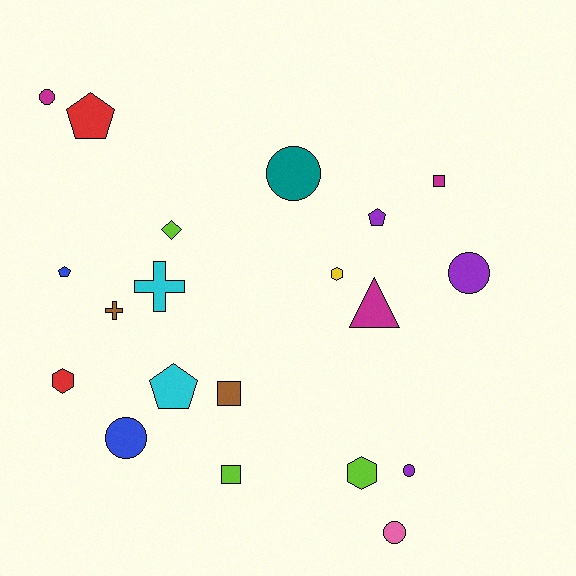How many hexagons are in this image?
There are 3 hexagons.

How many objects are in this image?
There are 20 objects.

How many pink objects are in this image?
There is 1 pink object.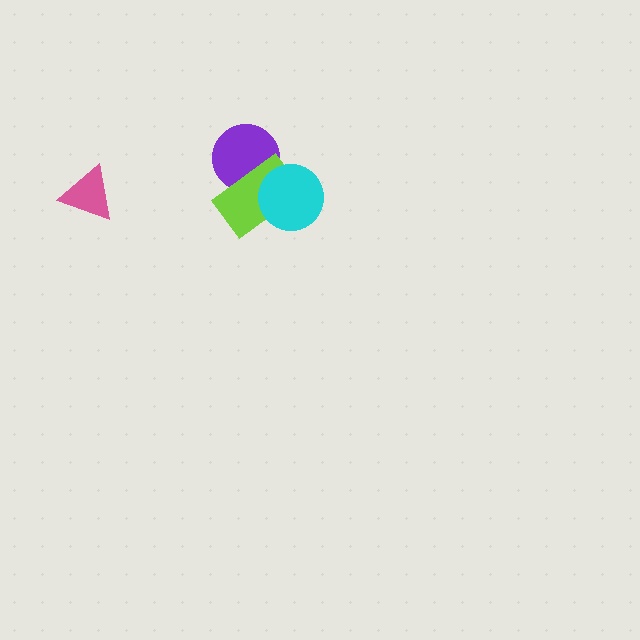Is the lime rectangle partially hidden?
Yes, it is partially covered by another shape.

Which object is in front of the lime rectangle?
The cyan circle is in front of the lime rectangle.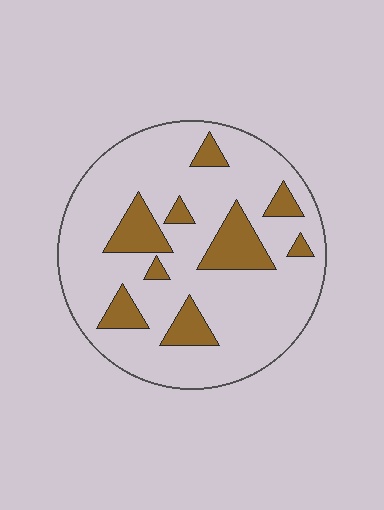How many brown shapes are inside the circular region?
9.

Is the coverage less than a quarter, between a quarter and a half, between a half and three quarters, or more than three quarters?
Less than a quarter.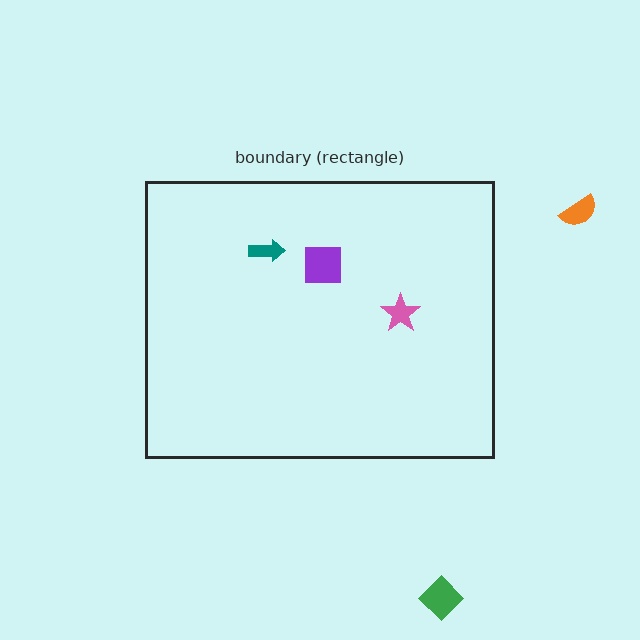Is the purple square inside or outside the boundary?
Inside.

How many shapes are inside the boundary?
3 inside, 2 outside.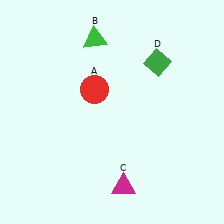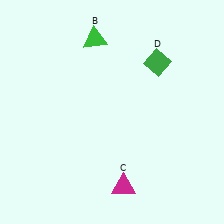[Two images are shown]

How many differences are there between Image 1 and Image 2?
There is 1 difference between the two images.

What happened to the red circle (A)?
The red circle (A) was removed in Image 2. It was in the top-left area of Image 1.